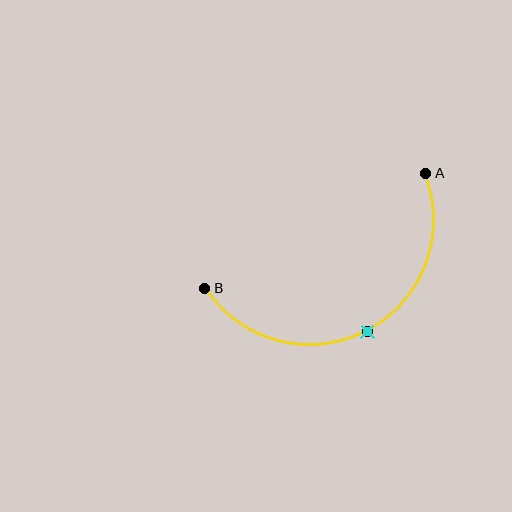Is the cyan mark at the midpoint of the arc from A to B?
Yes. The cyan mark lies on the arc at equal arc-length from both A and B — it is the arc midpoint.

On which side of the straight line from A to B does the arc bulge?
The arc bulges below the straight line connecting A and B.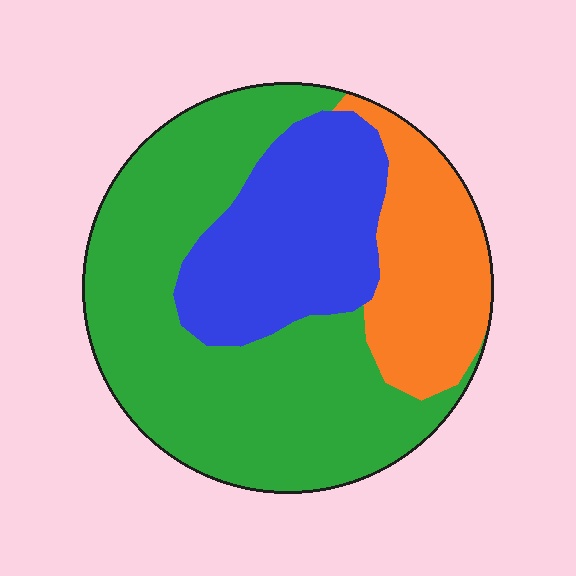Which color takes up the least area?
Orange, at roughly 20%.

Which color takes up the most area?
Green, at roughly 55%.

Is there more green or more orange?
Green.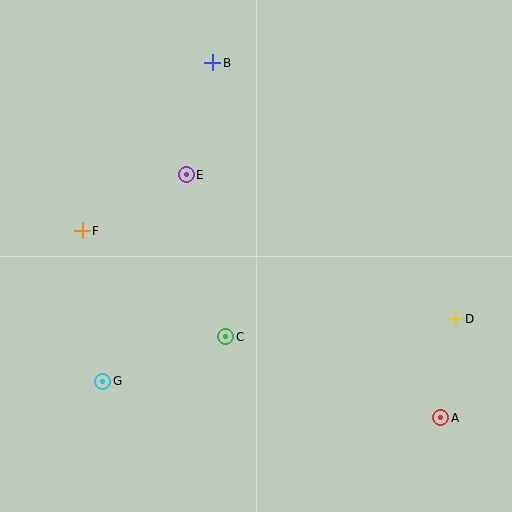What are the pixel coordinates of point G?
Point G is at (103, 381).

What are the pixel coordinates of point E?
Point E is at (186, 175).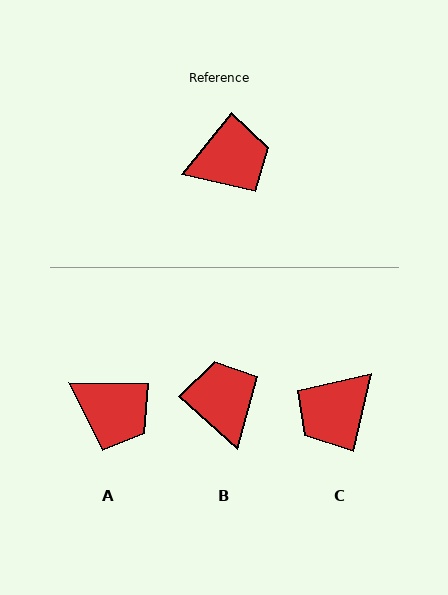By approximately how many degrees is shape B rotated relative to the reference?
Approximately 87 degrees counter-clockwise.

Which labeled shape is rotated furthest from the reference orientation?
C, about 154 degrees away.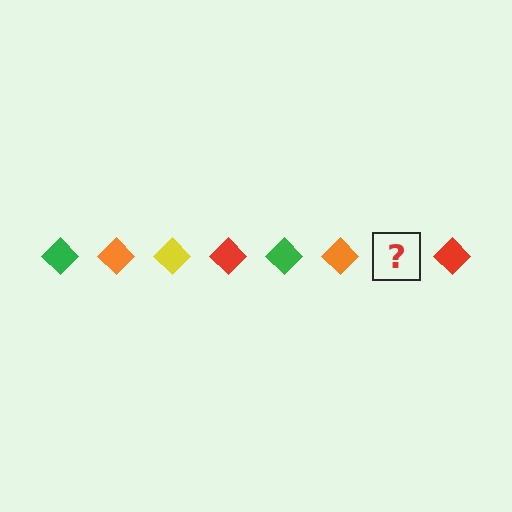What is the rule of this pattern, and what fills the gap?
The rule is that the pattern cycles through green, orange, yellow, red diamonds. The gap should be filled with a yellow diamond.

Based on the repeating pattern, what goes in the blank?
The blank should be a yellow diamond.